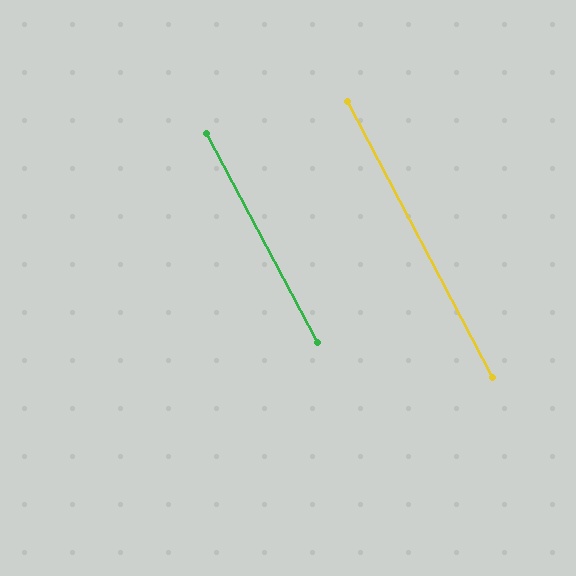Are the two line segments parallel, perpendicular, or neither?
Parallel — their directions differ by only 0.4°.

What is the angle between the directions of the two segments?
Approximately 0 degrees.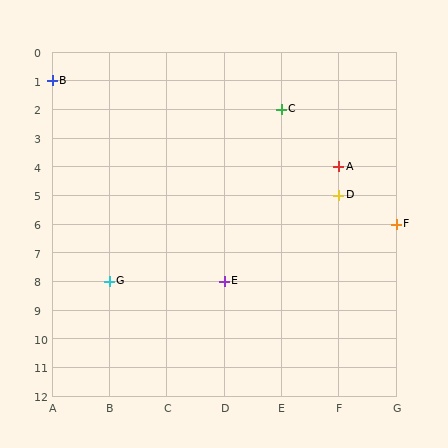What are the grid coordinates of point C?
Point C is at grid coordinates (E, 2).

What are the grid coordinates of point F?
Point F is at grid coordinates (G, 6).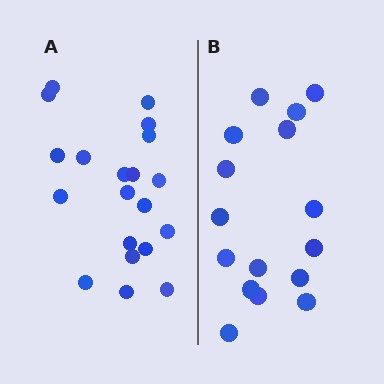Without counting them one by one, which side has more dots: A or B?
Region A (the left region) has more dots.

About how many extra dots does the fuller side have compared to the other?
Region A has about 4 more dots than region B.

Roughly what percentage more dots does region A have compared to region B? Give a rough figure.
About 25% more.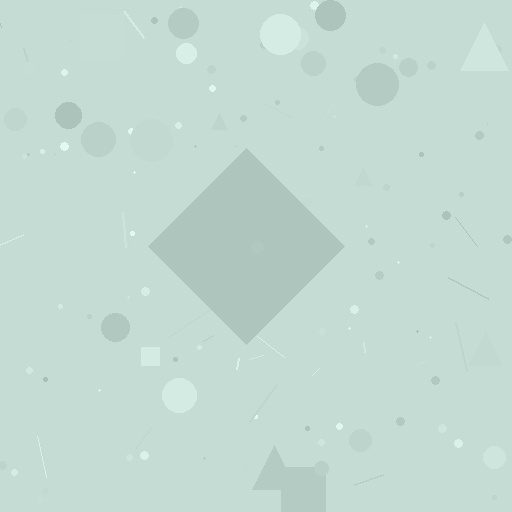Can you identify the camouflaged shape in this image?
The camouflaged shape is a diamond.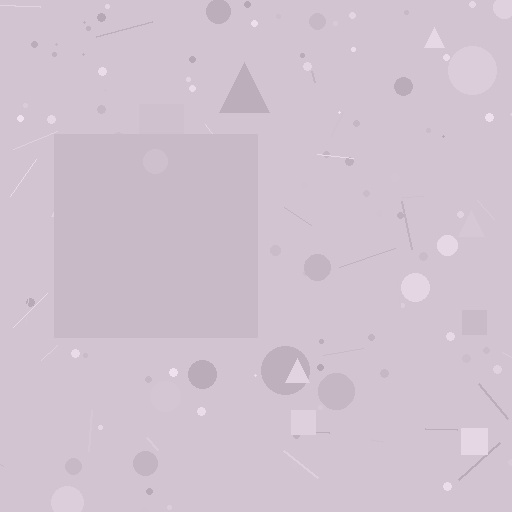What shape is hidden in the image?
A square is hidden in the image.